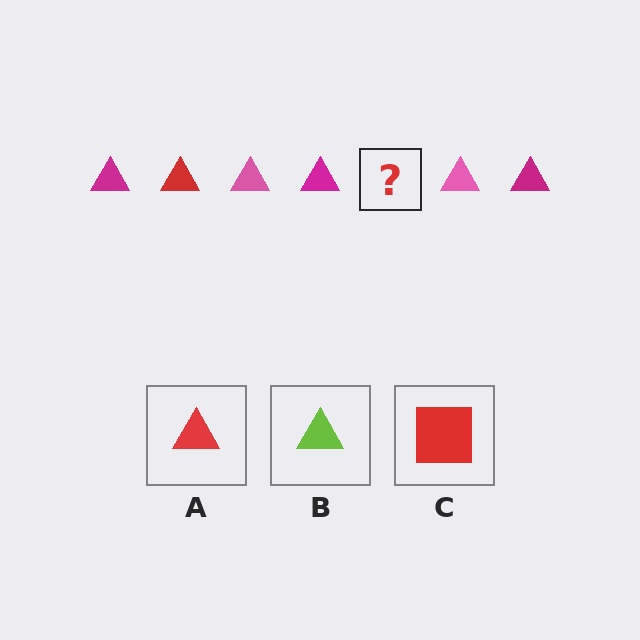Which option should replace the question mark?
Option A.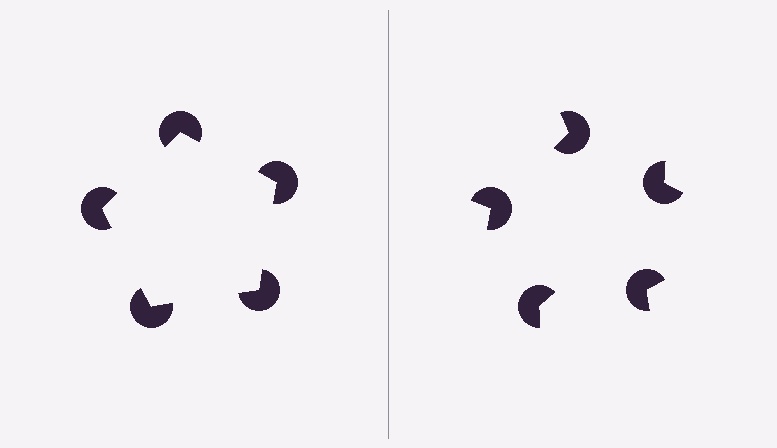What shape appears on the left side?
An illusory pentagon.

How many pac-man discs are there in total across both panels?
10 — 5 on each side.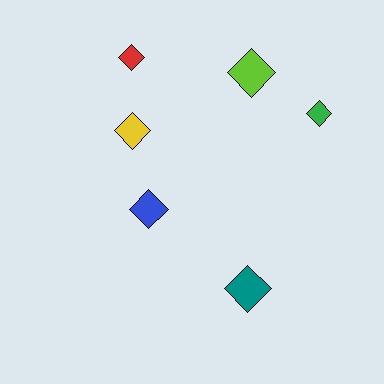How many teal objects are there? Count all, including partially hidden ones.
There is 1 teal object.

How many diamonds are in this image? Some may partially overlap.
There are 6 diamonds.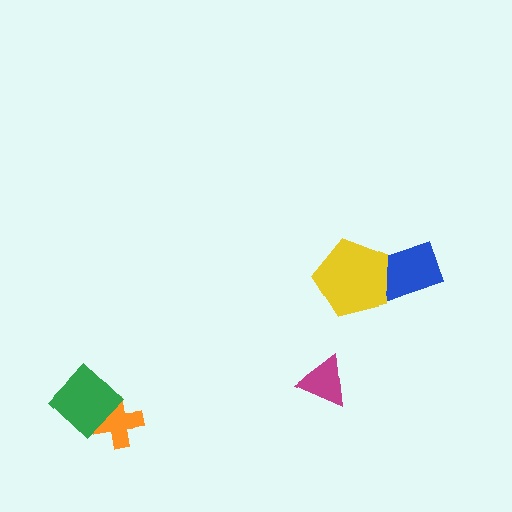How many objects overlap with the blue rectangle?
1 object overlaps with the blue rectangle.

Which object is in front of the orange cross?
The green diamond is in front of the orange cross.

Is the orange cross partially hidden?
Yes, it is partially covered by another shape.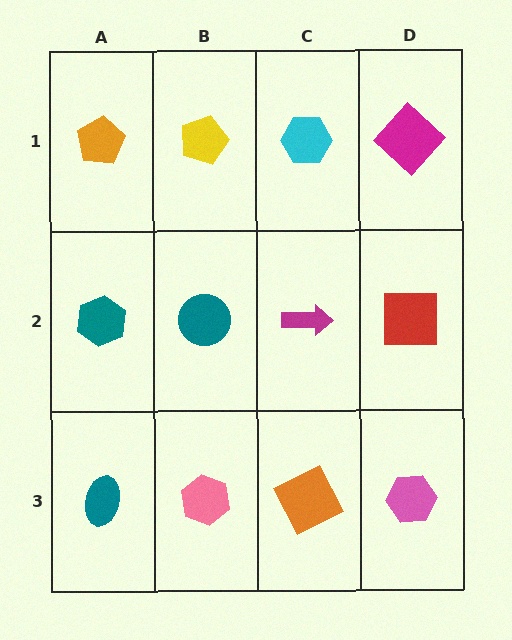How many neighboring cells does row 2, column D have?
3.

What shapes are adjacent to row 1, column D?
A red square (row 2, column D), a cyan hexagon (row 1, column C).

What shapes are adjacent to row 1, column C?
A magenta arrow (row 2, column C), a yellow pentagon (row 1, column B), a magenta diamond (row 1, column D).